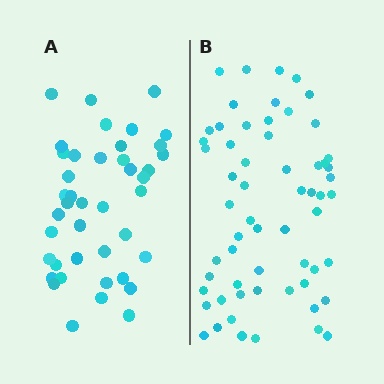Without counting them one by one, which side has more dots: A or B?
Region B (the right region) has more dots.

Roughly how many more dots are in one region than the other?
Region B has approximately 20 more dots than region A.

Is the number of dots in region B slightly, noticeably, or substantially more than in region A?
Region B has noticeably more, but not dramatically so. The ratio is roughly 1.4 to 1.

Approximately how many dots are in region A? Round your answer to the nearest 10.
About 40 dots. (The exact count is 42, which rounds to 40.)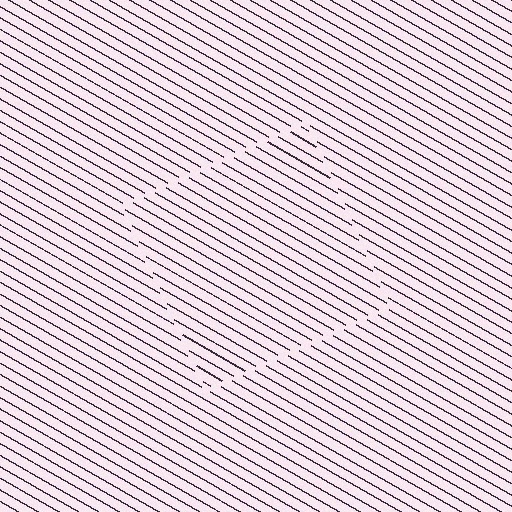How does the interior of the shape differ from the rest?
The interior of the shape contains the same grating, shifted by half a period — the contour is defined by the phase discontinuity where line-ends from the inner and outer gratings abut.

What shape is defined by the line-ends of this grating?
An illusory square. The interior of the shape contains the same grating, shifted by half a period — the contour is defined by the phase discontinuity where line-ends from the inner and outer gratings abut.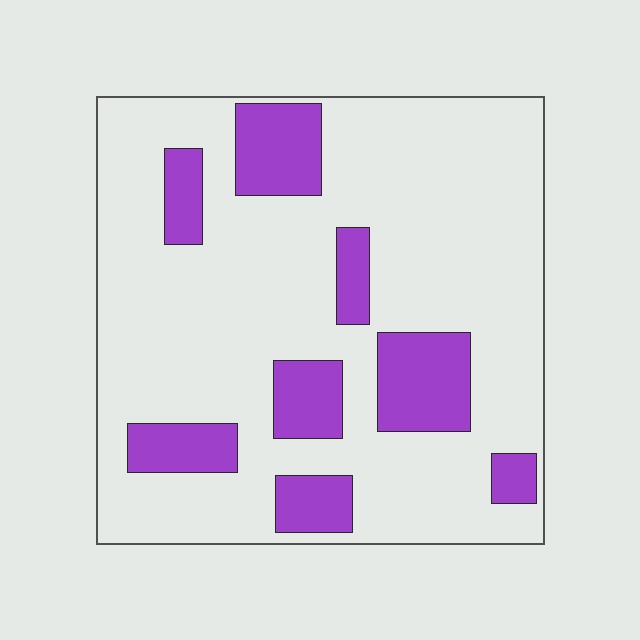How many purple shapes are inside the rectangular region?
8.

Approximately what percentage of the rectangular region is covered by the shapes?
Approximately 20%.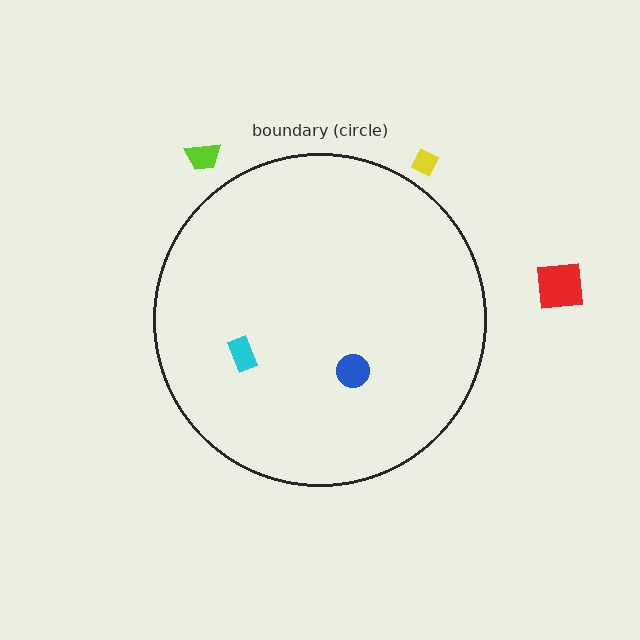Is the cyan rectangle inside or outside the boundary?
Inside.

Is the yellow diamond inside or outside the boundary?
Outside.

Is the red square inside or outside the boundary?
Outside.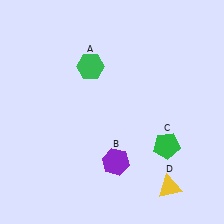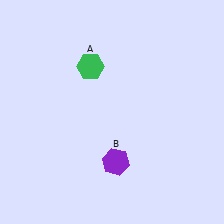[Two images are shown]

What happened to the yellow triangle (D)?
The yellow triangle (D) was removed in Image 2. It was in the bottom-right area of Image 1.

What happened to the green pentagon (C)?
The green pentagon (C) was removed in Image 2. It was in the bottom-right area of Image 1.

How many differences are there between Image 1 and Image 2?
There are 2 differences between the two images.